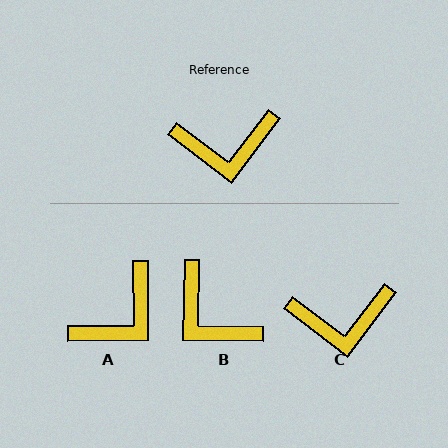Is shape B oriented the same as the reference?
No, it is off by about 54 degrees.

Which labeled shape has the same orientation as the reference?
C.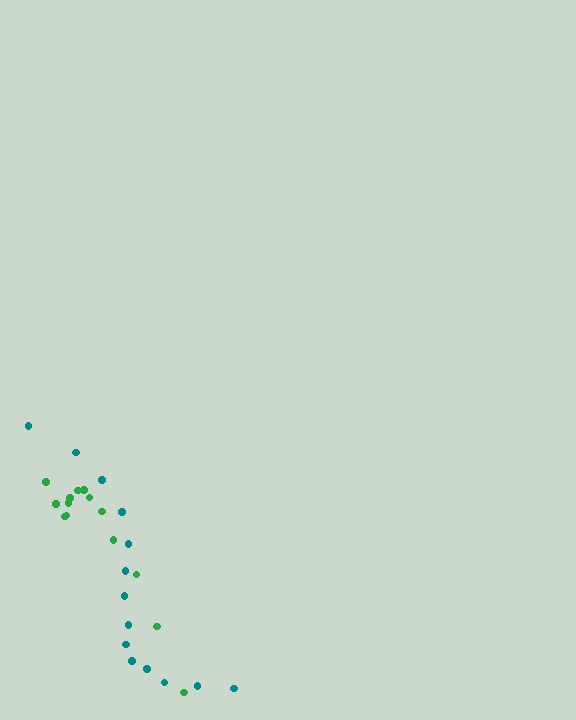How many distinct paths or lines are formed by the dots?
There are 2 distinct paths.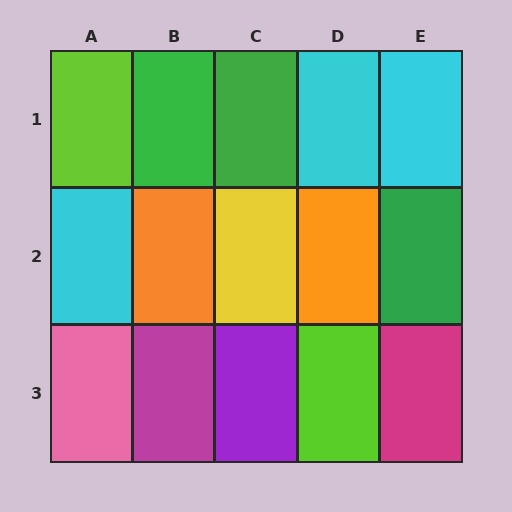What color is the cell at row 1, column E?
Cyan.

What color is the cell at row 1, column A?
Lime.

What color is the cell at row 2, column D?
Orange.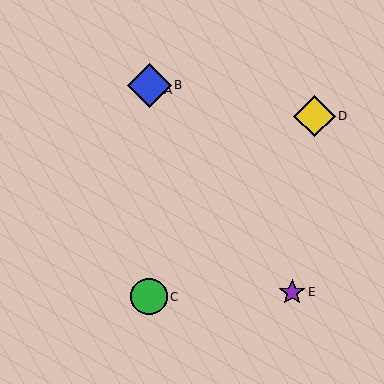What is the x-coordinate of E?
Object E is at x≈292.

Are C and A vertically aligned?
Yes, both are at x≈149.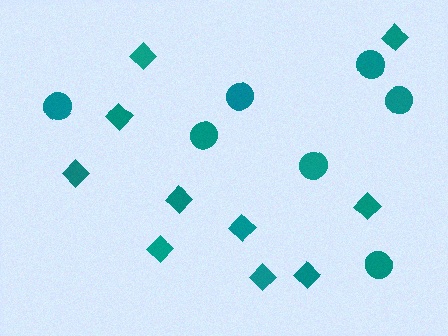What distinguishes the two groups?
There are 2 groups: one group of circles (7) and one group of diamonds (10).